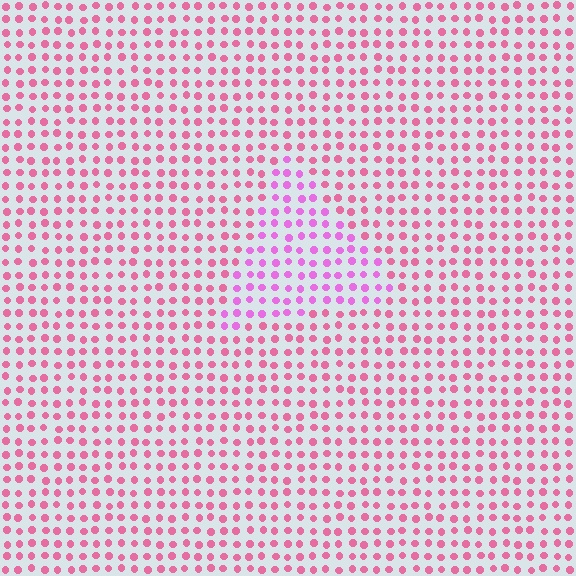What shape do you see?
I see a triangle.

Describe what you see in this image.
The image is filled with small pink elements in a uniform arrangement. A triangle-shaped region is visible where the elements are tinted to a slightly different hue, forming a subtle color boundary.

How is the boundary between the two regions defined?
The boundary is defined purely by a slight shift in hue (about 31 degrees). Spacing, size, and orientation are identical on both sides.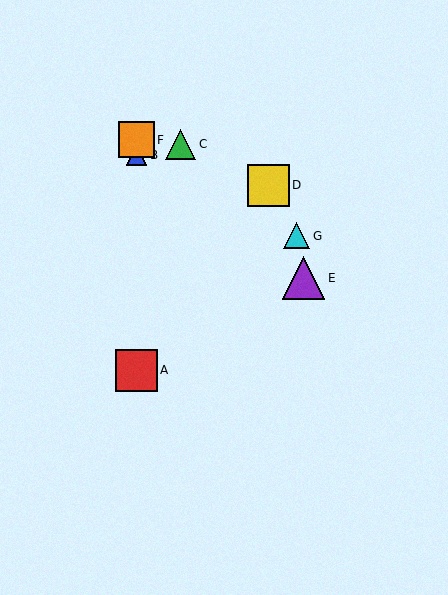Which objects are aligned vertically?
Objects A, B, F are aligned vertically.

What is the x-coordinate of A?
Object A is at x≈136.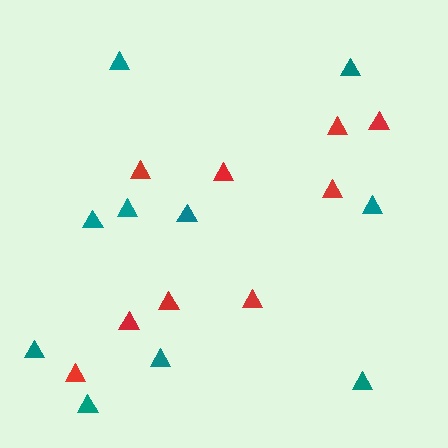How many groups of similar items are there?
There are 2 groups: one group of teal triangles (10) and one group of red triangles (9).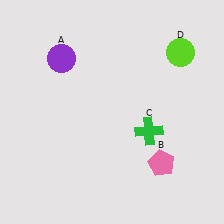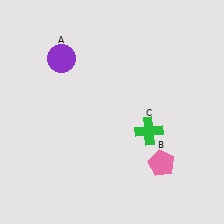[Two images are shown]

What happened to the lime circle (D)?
The lime circle (D) was removed in Image 2. It was in the top-right area of Image 1.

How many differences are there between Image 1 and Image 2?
There is 1 difference between the two images.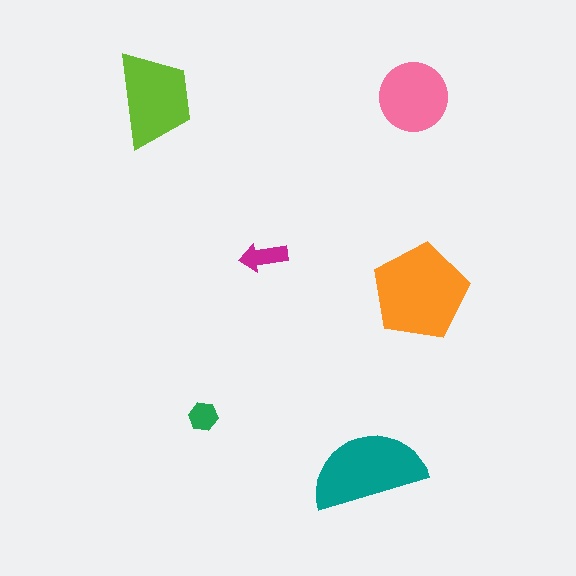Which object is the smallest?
The green hexagon.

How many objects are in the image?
There are 6 objects in the image.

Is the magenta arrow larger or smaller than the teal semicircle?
Smaller.